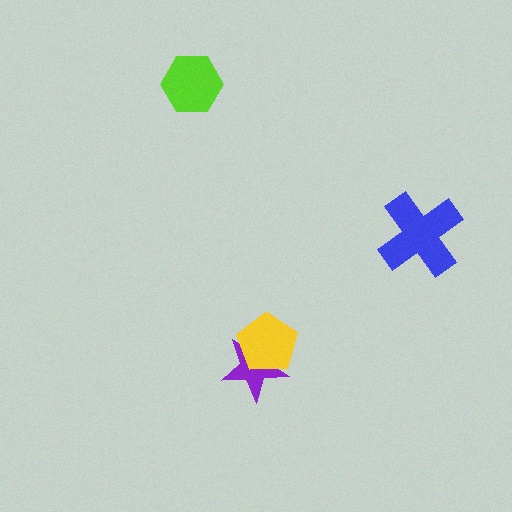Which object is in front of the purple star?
The yellow pentagon is in front of the purple star.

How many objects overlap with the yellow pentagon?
1 object overlaps with the yellow pentagon.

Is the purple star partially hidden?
Yes, it is partially covered by another shape.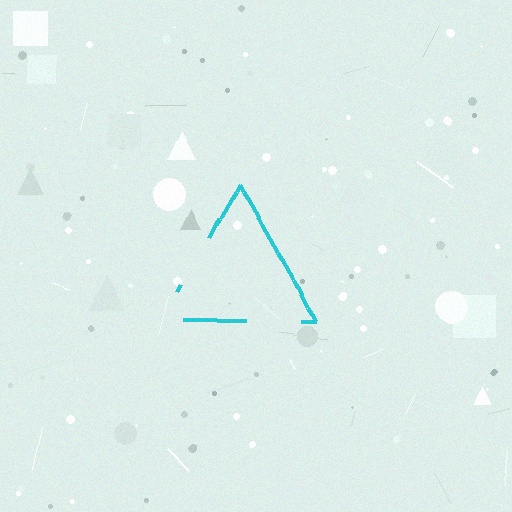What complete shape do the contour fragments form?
The contour fragments form a triangle.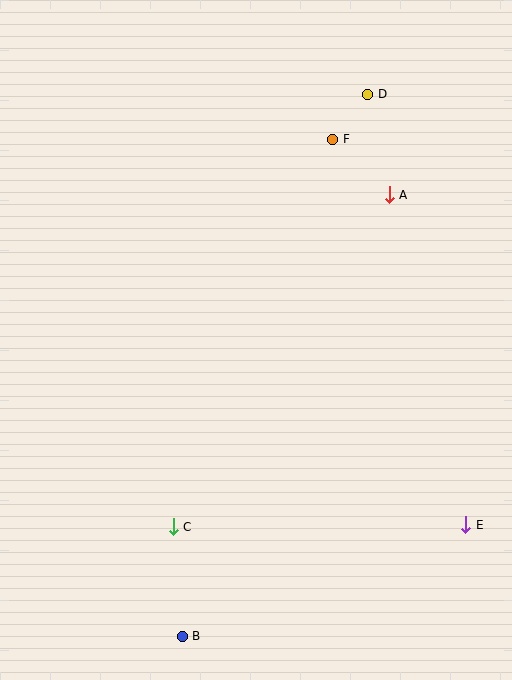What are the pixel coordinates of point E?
Point E is at (466, 525).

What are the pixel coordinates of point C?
Point C is at (173, 527).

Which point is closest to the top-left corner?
Point F is closest to the top-left corner.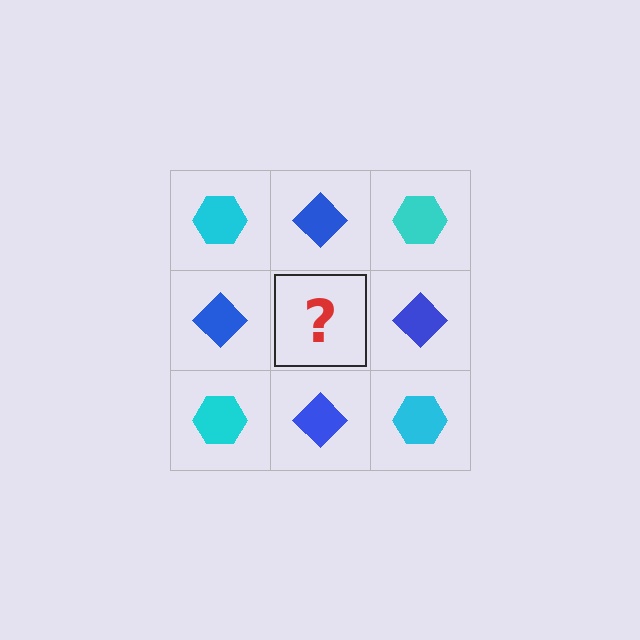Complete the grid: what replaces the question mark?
The question mark should be replaced with a cyan hexagon.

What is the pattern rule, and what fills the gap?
The rule is that it alternates cyan hexagon and blue diamond in a checkerboard pattern. The gap should be filled with a cyan hexagon.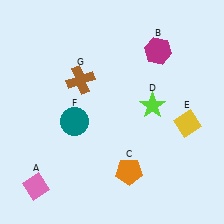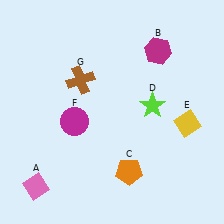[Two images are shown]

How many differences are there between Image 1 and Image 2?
There is 1 difference between the two images.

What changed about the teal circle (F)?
In Image 1, F is teal. In Image 2, it changed to magenta.